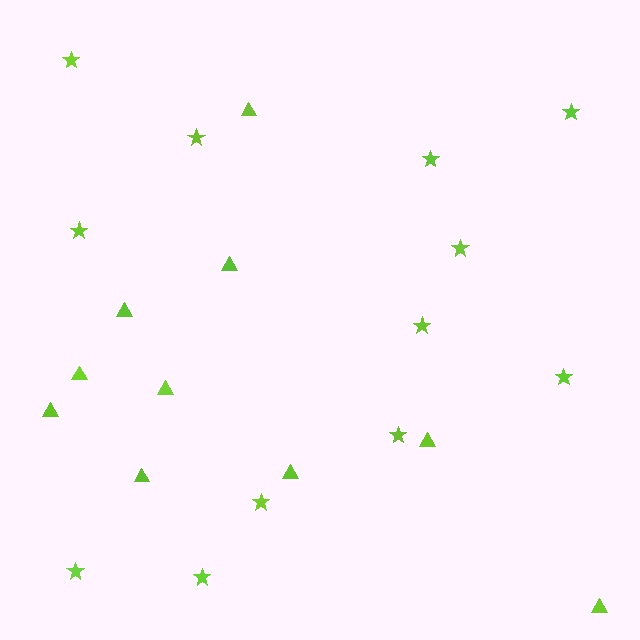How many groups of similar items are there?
There are 2 groups: one group of triangles (10) and one group of stars (12).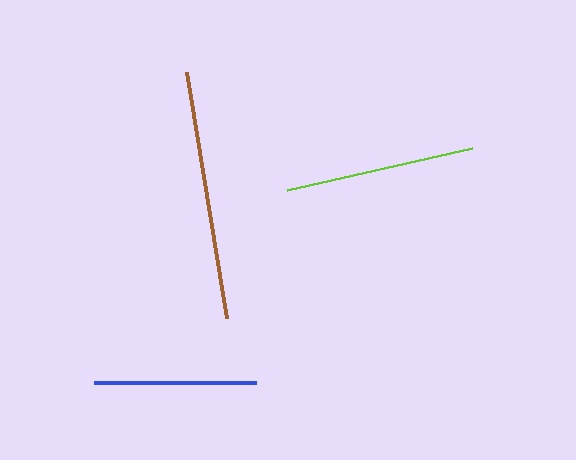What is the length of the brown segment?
The brown segment is approximately 249 pixels long.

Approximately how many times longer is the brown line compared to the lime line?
The brown line is approximately 1.3 times the length of the lime line.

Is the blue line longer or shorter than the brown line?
The brown line is longer than the blue line.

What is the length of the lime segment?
The lime segment is approximately 190 pixels long.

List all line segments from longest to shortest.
From longest to shortest: brown, lime, blue.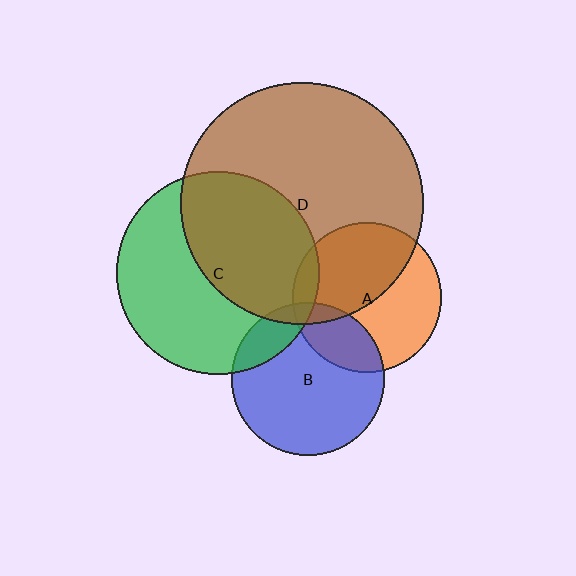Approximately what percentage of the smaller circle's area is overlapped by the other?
Approximately 5%.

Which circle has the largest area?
Circle D (brown).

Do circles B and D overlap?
Yes.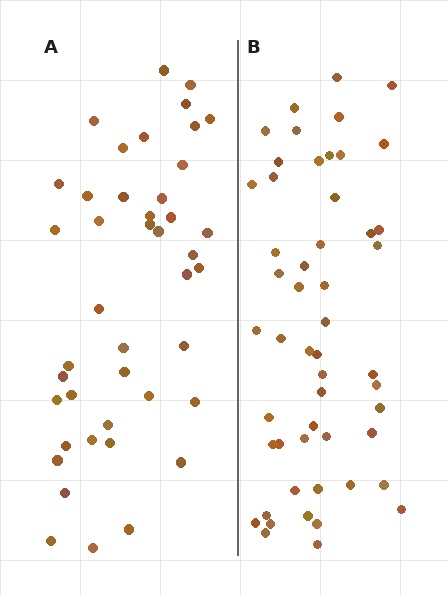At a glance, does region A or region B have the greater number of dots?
Region B (the right region) has more dots.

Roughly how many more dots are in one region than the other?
Region B has roughly 8 or so more dots than region A.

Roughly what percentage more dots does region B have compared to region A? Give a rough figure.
About 20% more.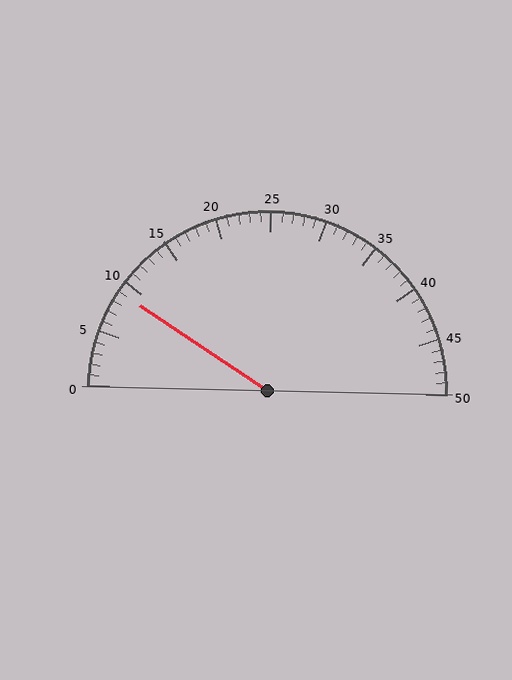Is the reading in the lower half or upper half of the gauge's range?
The reading is in the lower half of the range (0 to 50).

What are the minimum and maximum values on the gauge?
The gauge ranges from 0 to 50.